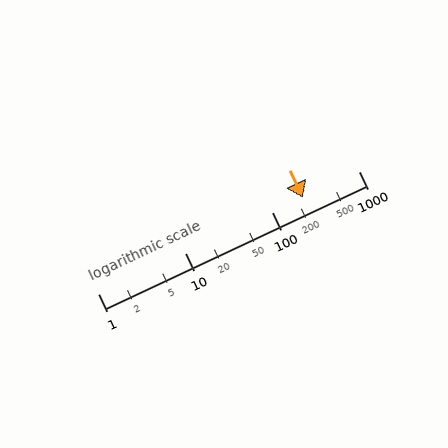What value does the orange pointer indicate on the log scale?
The pointer indicates approximately 230.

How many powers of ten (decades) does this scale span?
The scale spans 3 decades, from 1 to 1000.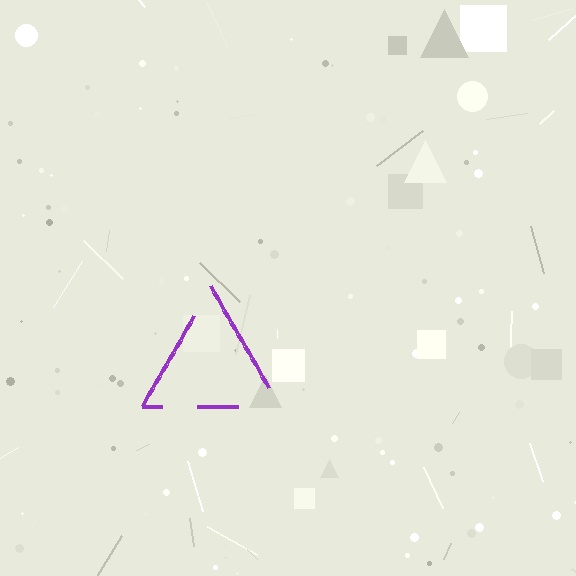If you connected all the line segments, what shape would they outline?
They would outline a triangle.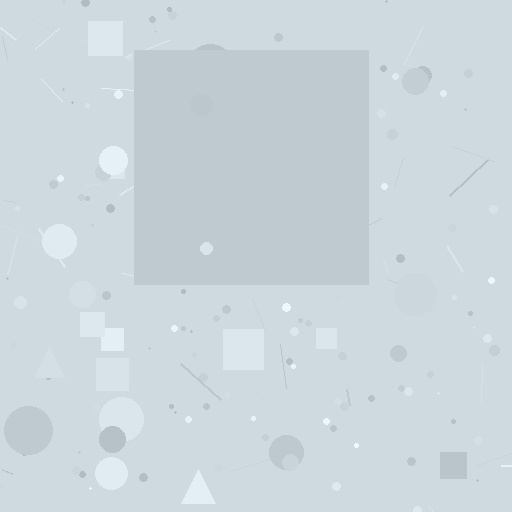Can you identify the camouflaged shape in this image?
The camouflaged shape is a square.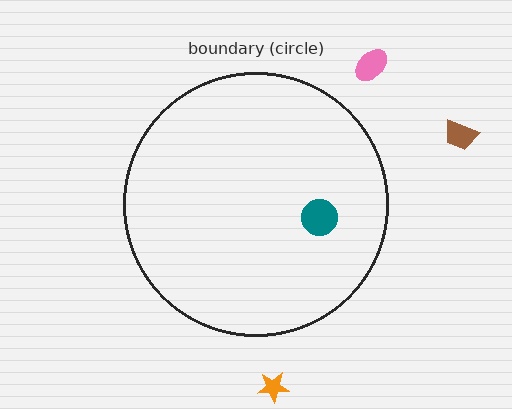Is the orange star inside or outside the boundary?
Outside.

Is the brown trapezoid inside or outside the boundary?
Outside.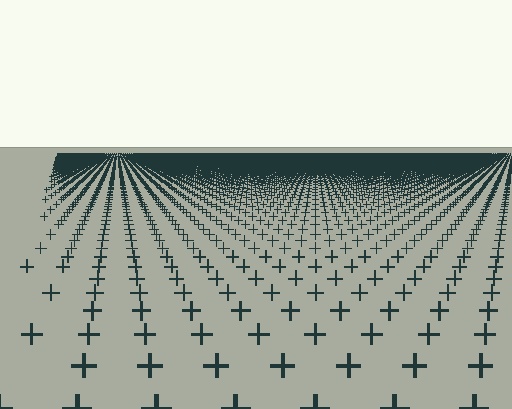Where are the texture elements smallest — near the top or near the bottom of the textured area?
Near the top.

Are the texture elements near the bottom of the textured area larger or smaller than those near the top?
Larger. Near the bottom, elements are closer to the viewer and appear at a bigger on-screen size.